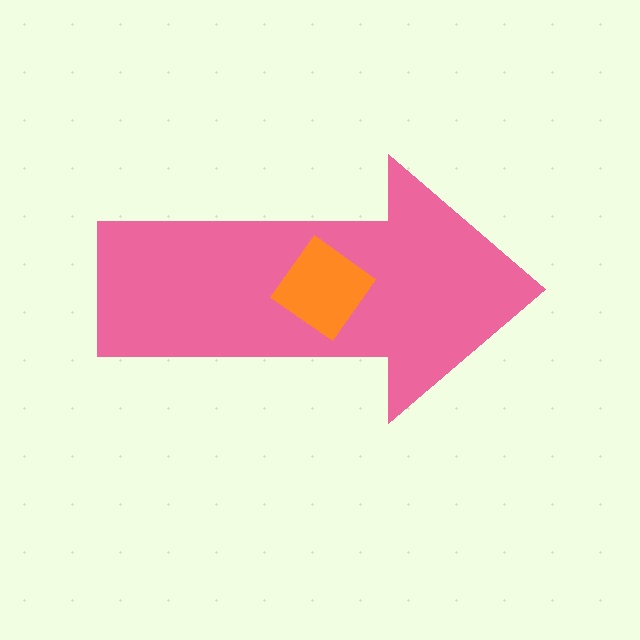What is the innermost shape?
The orange diamond.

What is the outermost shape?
The pink arrow.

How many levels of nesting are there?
2.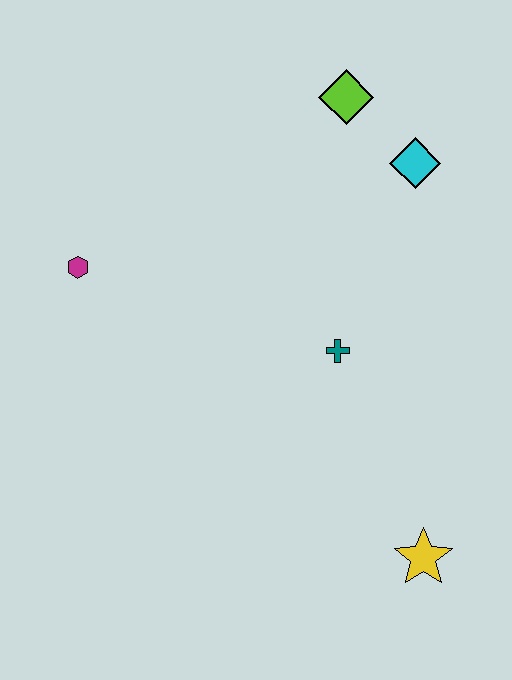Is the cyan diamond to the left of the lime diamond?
No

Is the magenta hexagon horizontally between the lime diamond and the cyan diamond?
No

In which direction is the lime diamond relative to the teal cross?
The lime diamond is above the teal cross.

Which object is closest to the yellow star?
The teal cross is closest to the yellow star.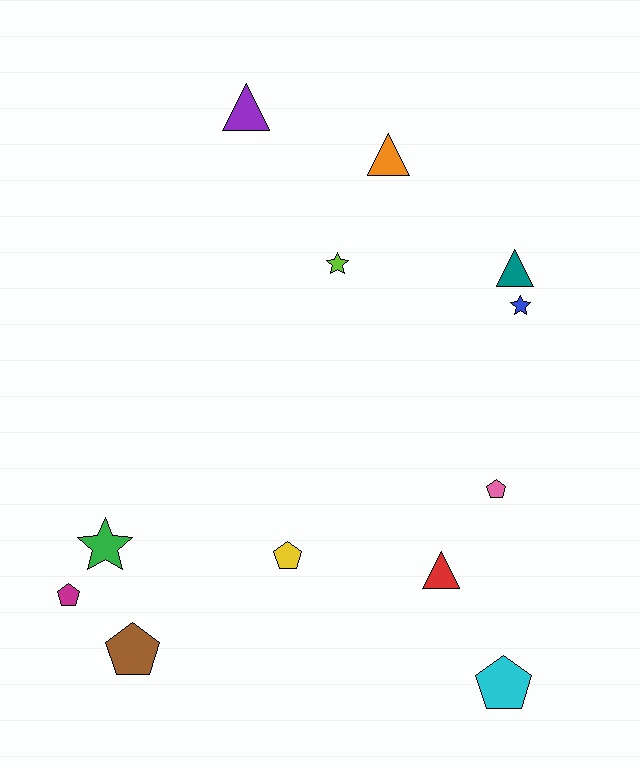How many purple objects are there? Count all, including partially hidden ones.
There is 1 purple object.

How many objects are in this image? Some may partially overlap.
There are 12 objects.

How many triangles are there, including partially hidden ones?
There are 4 triangles.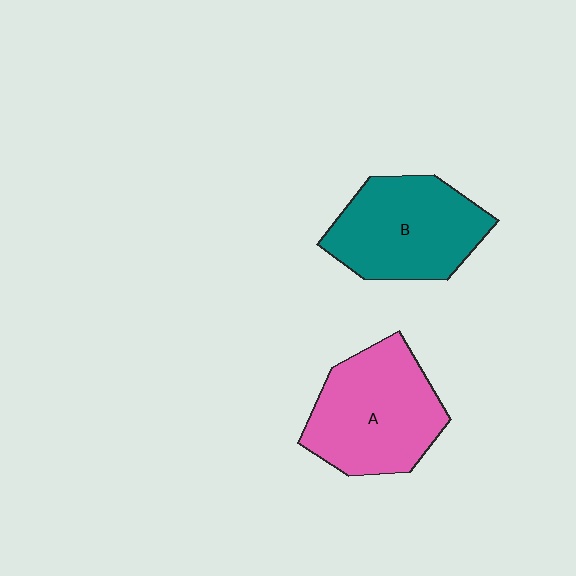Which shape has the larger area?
Shape A (pink).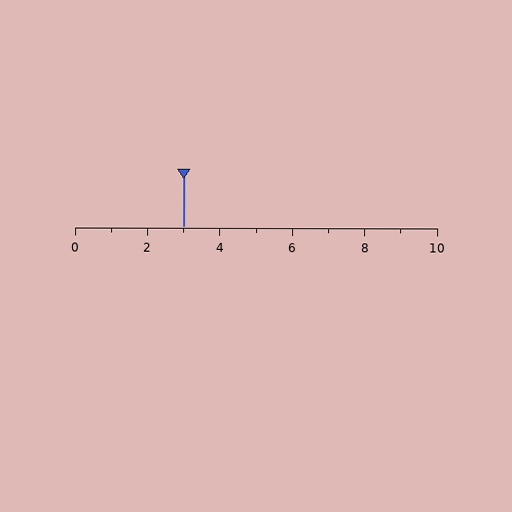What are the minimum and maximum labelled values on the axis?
The axis runs from 0 to 10.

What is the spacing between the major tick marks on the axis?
The major ticks are spaced 2 apart.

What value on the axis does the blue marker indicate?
The marker indicates approximately 3.